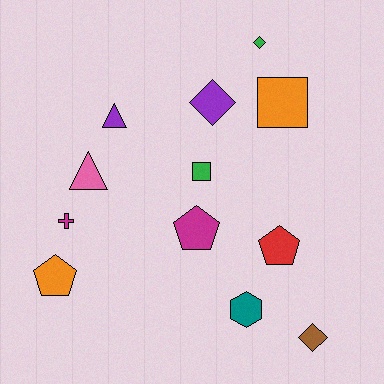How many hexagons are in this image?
There is 1 hexagon.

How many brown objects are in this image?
There is 1 brown object.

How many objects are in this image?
There are 12 objects.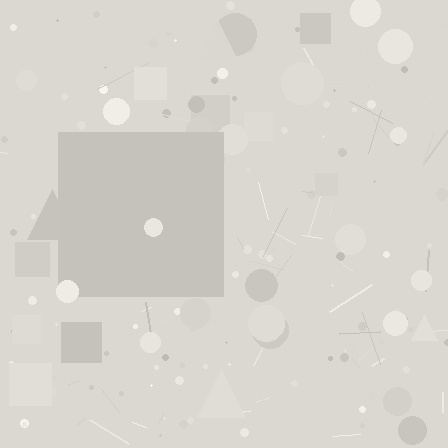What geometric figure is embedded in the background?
A square is embedded in the background.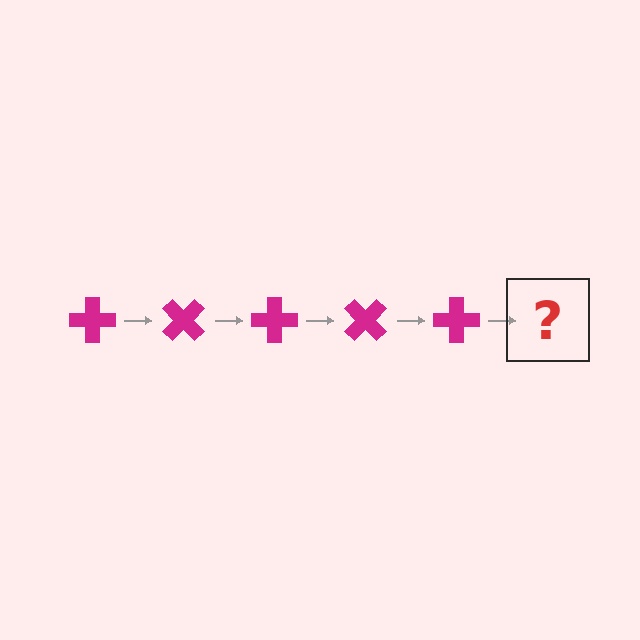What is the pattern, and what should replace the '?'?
The pattern is that the cross rotates 45 degrees each step. The '?' should be a magenta cross rotated 225 degrees.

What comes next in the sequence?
The next element should be a magenta cross rotated 225 degrees.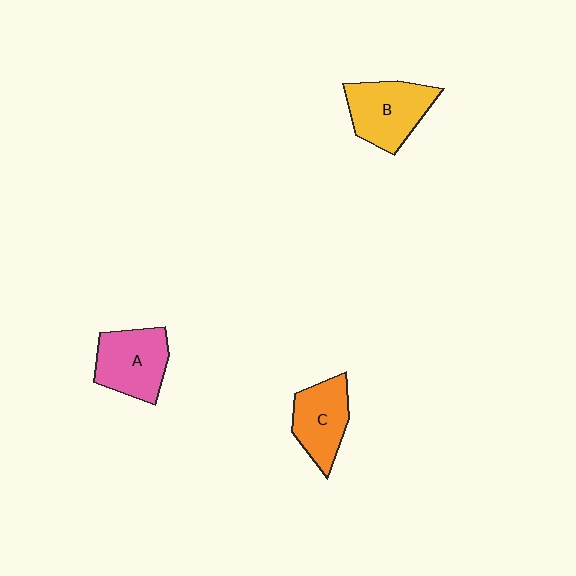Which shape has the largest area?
Shape B (yellow).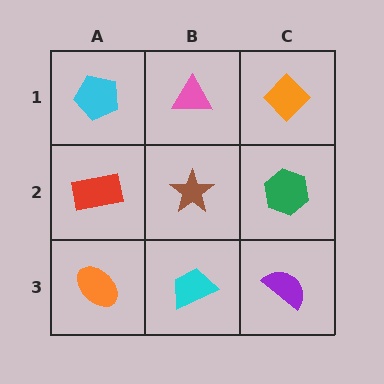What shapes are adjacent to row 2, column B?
A pink triangle (row 1, column B), a cyan trapezoid (row 3, column B), a red rectangle (row 2, column A), a green hexagon (row 2, column C).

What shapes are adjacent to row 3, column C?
A green hexagon (row 2, column C), a cyan trapezoid (row 3, column B).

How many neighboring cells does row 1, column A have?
2.